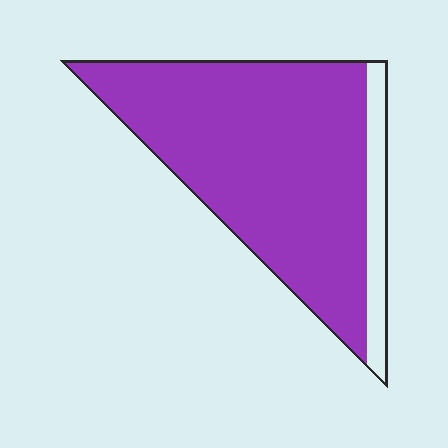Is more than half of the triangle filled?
Yes.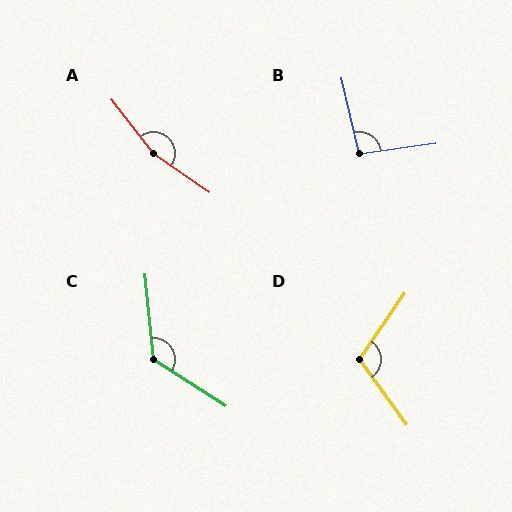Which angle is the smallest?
B, at approximately 95 degrees.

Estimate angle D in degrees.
Approximately 110 degrees.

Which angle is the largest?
A, at approximately 163 degrees.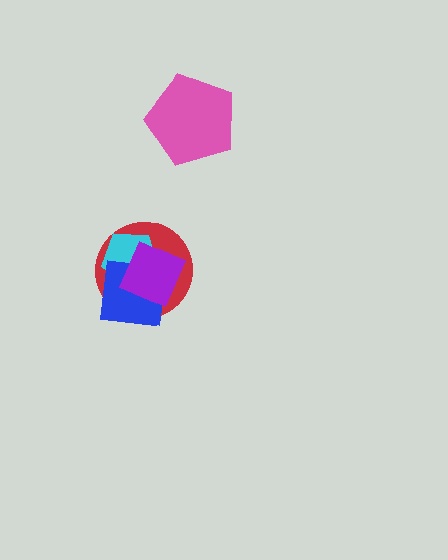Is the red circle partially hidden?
Yes, it is partially covered by another shape.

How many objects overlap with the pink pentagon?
0 objects overlap with the pink pentagon.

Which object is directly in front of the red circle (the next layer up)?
The cyan pentagon is directly in front of the red circle.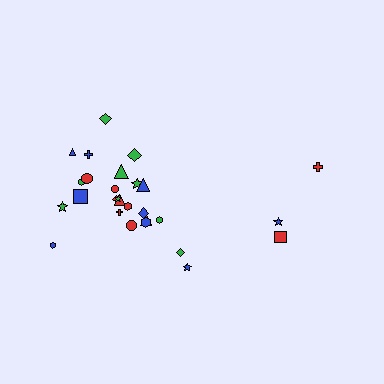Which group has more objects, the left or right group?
The left group.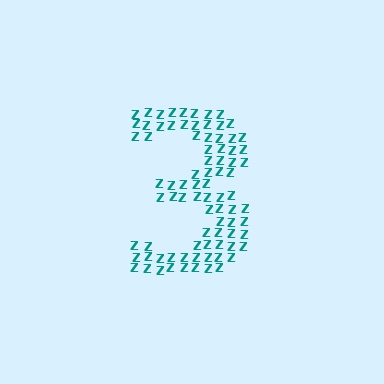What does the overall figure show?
The overall figure shows the digit 3.